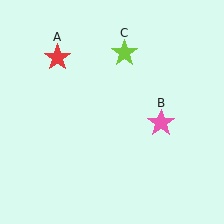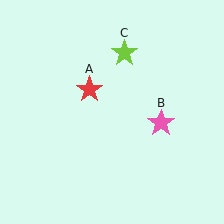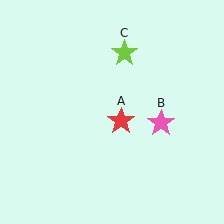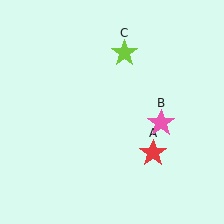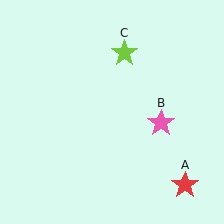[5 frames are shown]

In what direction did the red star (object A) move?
The red star (object A) moved down and to the right.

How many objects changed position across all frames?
1 object changed position: red star (object A).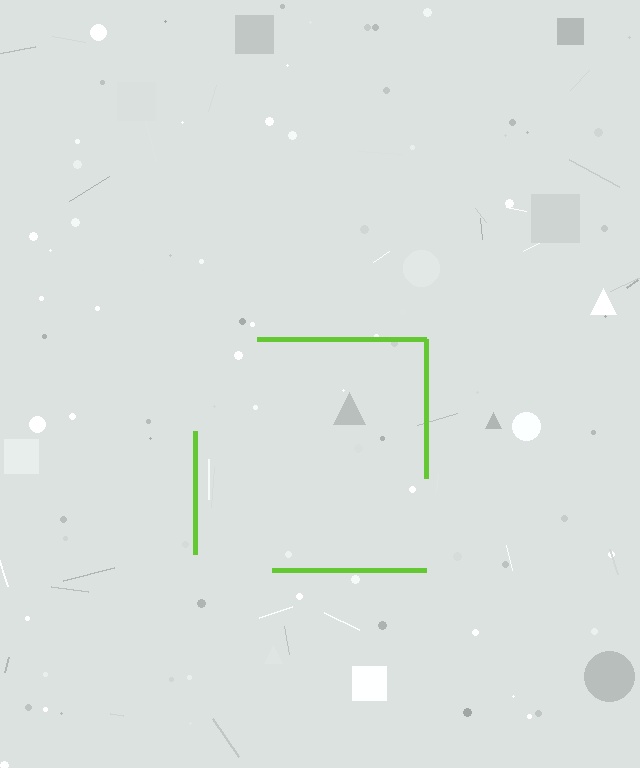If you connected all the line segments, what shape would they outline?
They would outline a square.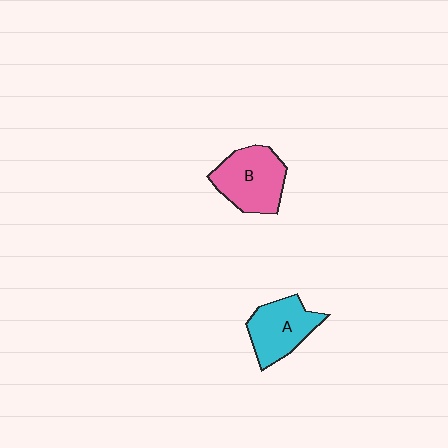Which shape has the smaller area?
Shape A (cyan).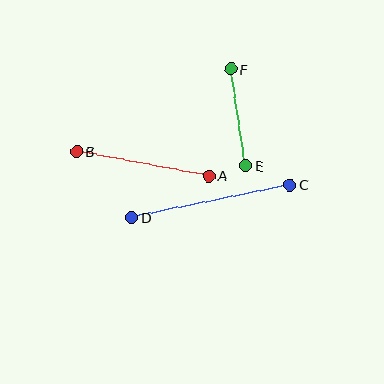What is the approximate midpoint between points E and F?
The midpoint is at approximately (238, 118) pixels.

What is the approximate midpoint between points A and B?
The midpoint is at approximately (143, 164) pixels.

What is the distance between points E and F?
The distance is approximately 98 pixels.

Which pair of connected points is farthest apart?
Points C and D are farthest apart.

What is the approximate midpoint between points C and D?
The midpoint is at approximately (211, 201) pixels.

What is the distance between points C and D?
The distance is approximately 162 pixels.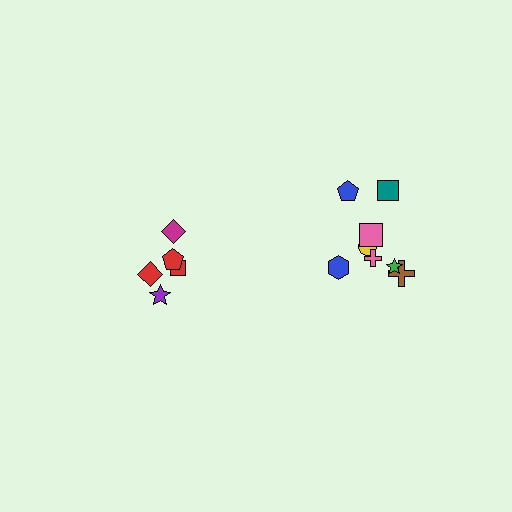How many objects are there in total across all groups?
There are 13 objects.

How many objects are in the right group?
There are 8 objects.